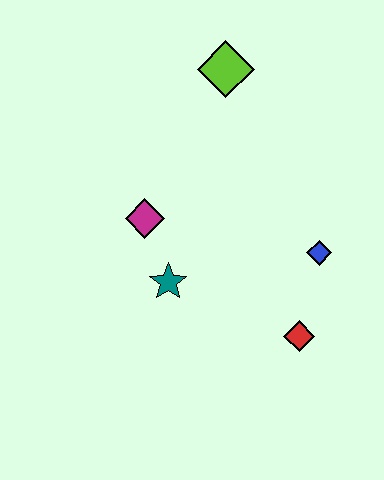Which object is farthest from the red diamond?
The lime diamond is farthest from the red diamond.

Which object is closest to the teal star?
The magenta diamond is closest to the teal star.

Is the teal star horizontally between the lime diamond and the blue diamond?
No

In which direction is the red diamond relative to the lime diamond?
The red diamond is below the lime diamond.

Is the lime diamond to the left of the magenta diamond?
No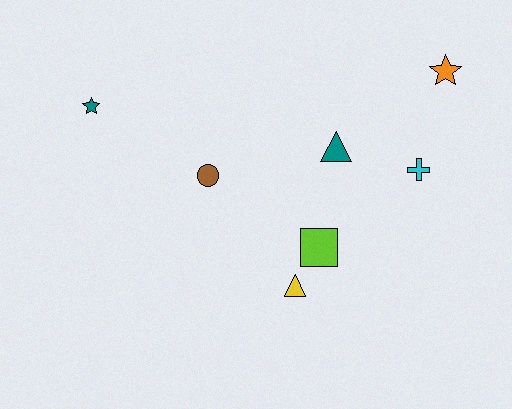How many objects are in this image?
There are 7 objects.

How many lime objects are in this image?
There is 1 lime object.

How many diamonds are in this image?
There are no diamonds.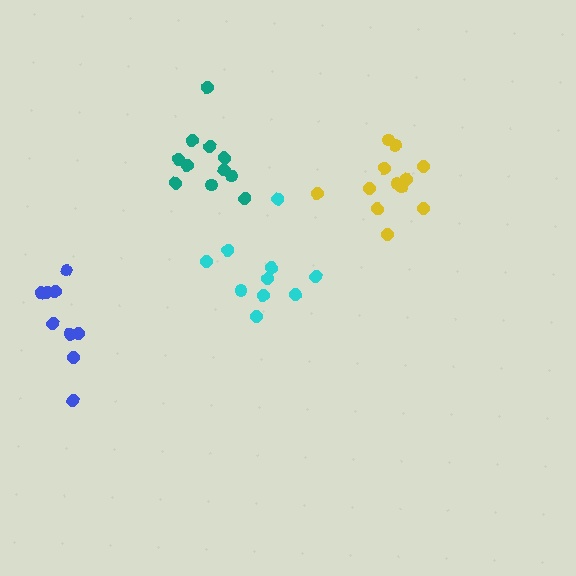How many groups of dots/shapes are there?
There are 4 groups.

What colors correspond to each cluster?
The clusters are colored: yellow, blue, cyan, teal.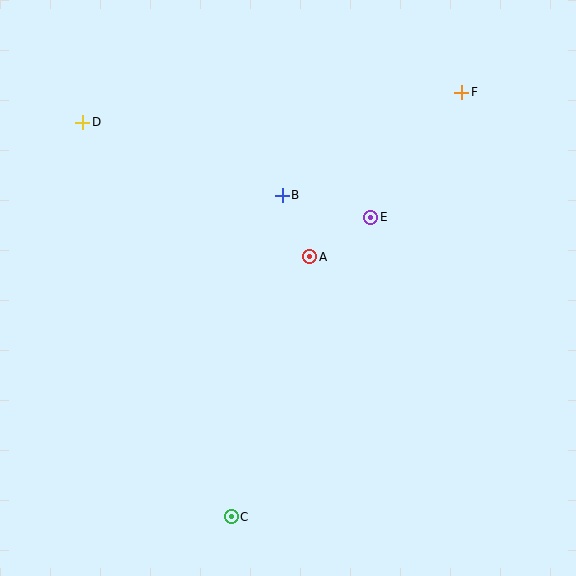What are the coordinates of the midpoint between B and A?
The midpoint between B and A is at (296, 226).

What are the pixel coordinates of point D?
Point D is at (83, 122).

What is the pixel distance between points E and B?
The distance between E and B is 91 pixels.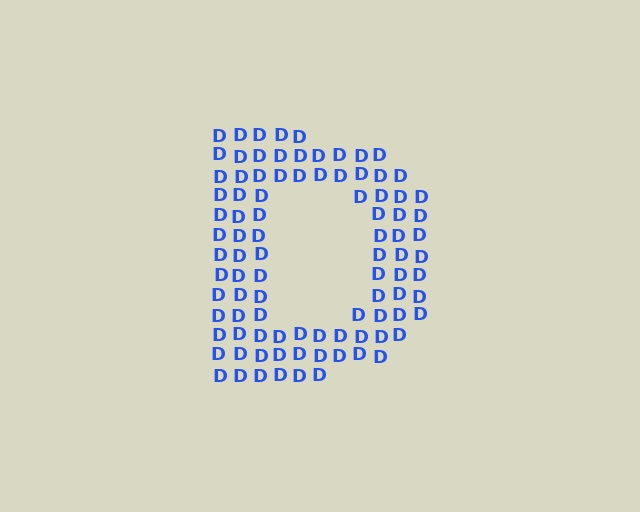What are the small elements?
The small elements are letter D's.